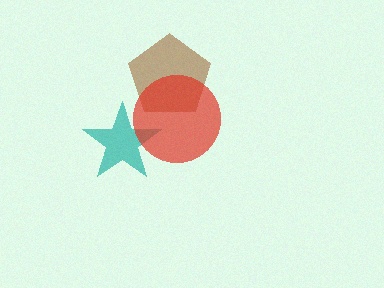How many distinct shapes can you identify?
There are 3 distinct shapes: a teal star, a brown pentagon, a red circle.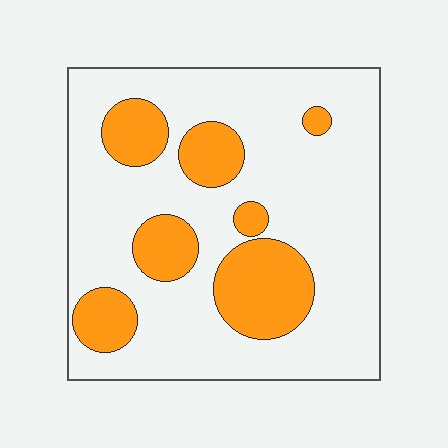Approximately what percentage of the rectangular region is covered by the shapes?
Approximately 25%.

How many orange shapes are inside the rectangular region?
7.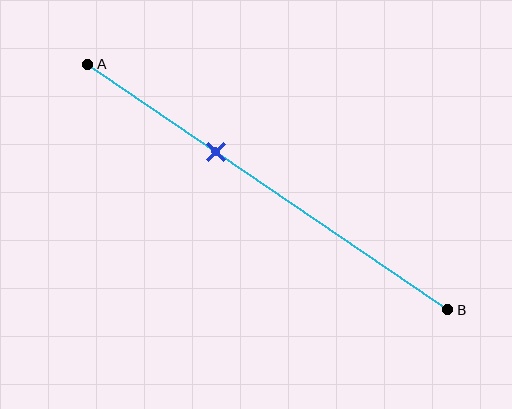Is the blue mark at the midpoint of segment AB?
No, the mark is at about 35% from A, not at the 50% midpoint.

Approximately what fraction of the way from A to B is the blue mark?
The blue mark is approximately 35% of the way from A to B.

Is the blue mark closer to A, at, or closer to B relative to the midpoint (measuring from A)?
The blue mark is closer to point A than the midpoint of segment AB.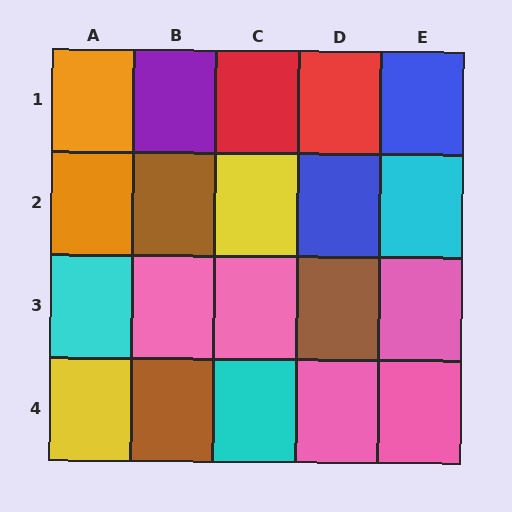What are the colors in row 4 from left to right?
Yellow, brown, cyan, pink, pink.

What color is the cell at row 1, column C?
Red.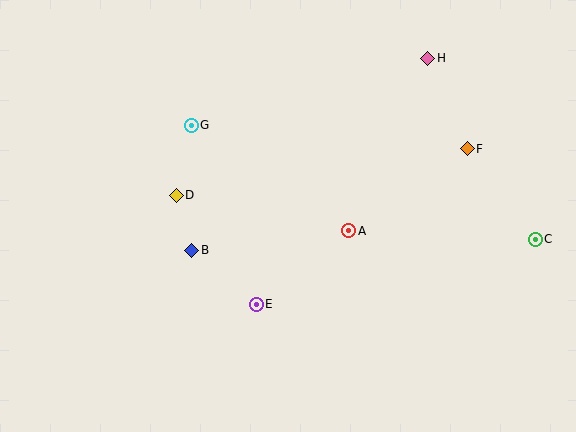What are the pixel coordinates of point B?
Point B is at (192, 250).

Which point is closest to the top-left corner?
Point G is closest to the top-left corner.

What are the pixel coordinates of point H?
Point H is at (428, 58).